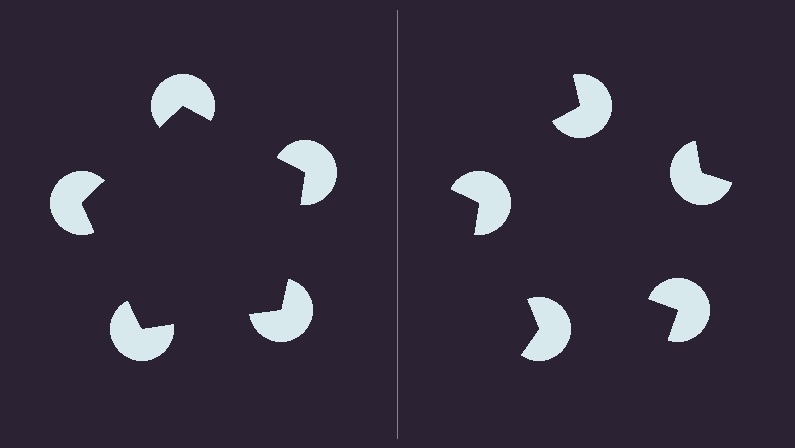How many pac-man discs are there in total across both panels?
10 — 5 on each side.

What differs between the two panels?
The pac-man discs are positioned identically on both sides; only the wedge orientations differ. On the left they align to a pentagon; on the right they are misaligned.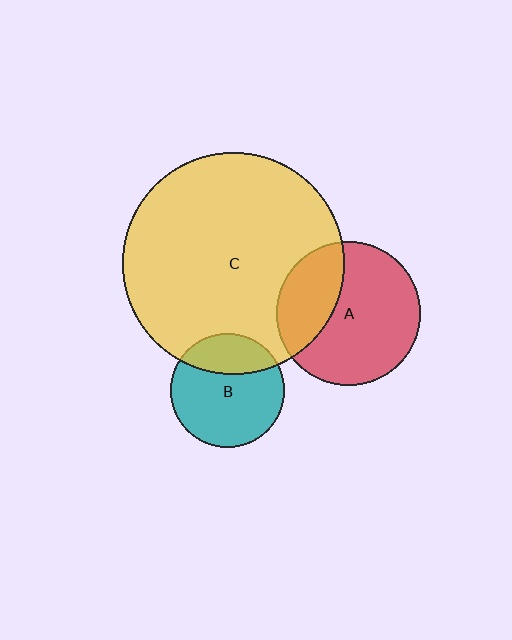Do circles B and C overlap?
Yes.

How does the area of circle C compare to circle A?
Approximately 2.4 times.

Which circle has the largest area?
Circle C (yellow).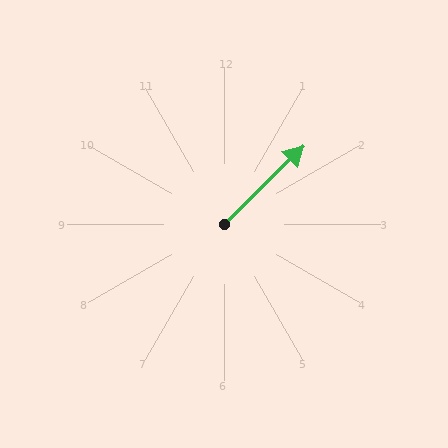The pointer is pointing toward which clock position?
Roughly 2 o'clock.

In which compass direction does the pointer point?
Northeast.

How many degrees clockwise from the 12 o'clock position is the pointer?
Approximately 45 degrees.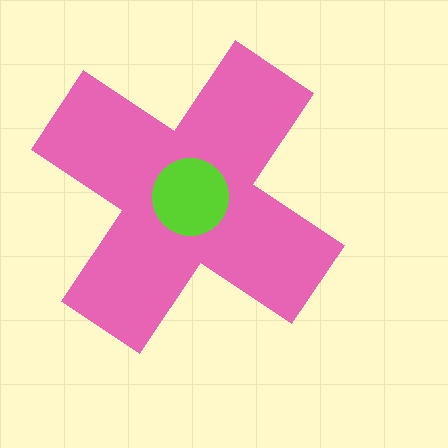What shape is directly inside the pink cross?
The lime circle.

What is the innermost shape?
The lime circle.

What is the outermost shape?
The pink cross.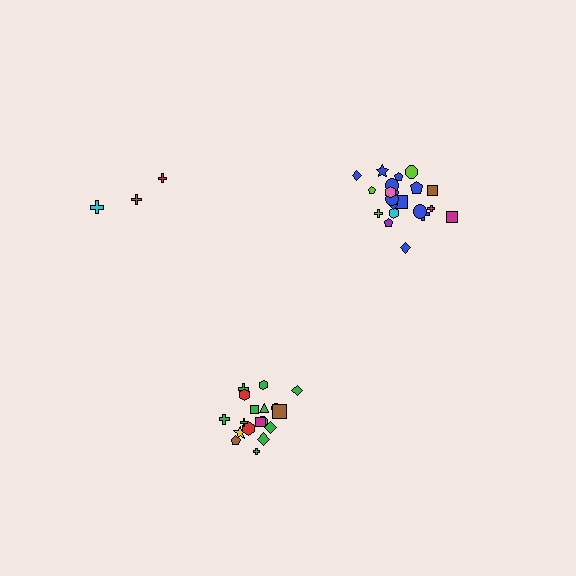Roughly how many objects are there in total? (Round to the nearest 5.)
Roughly 45 objects in total.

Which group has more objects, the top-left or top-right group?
The top-right group.